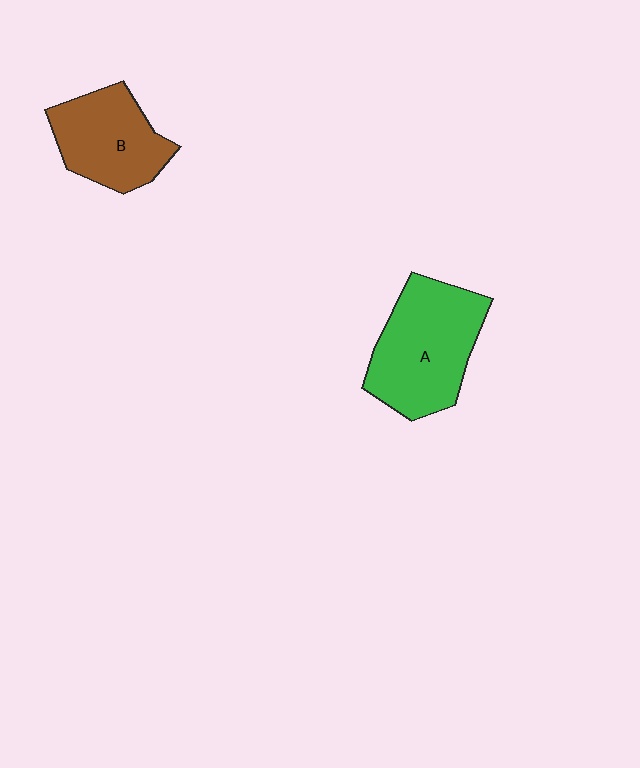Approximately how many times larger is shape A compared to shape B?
Approximately 1.3 times.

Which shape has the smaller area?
Shape B (brown).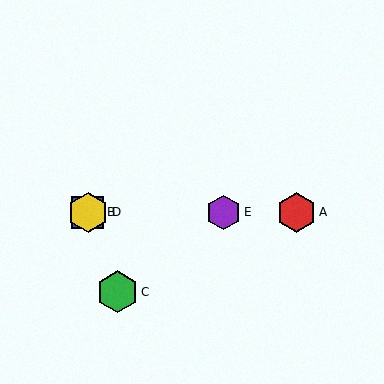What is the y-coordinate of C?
Object C is at y≈292.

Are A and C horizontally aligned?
No, A is at y≈212 and C is at y≈292.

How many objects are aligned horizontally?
4 objects (A, B, D, E) are aligned horizontally.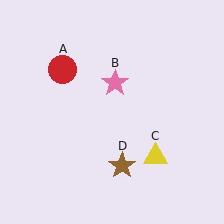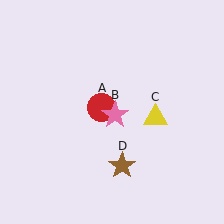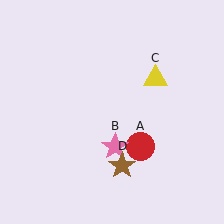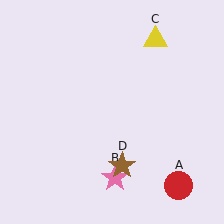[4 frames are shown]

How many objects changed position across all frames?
3 objects changed position: red circle (object A), pink star (object B), yellow triangle (object C).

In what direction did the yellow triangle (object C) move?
The yellow triangle (object C) moved up.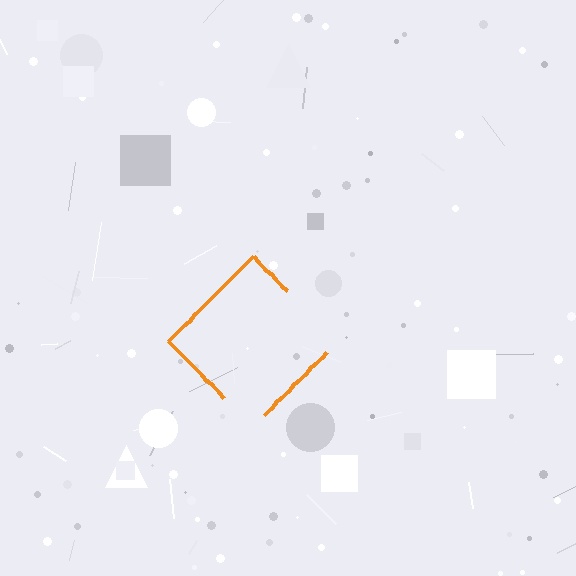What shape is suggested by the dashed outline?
The dashed outline suggests a diamond.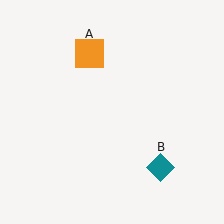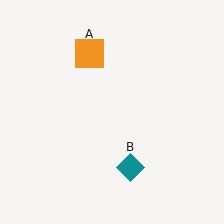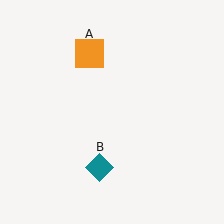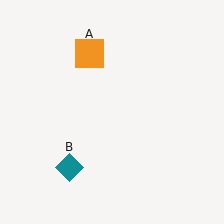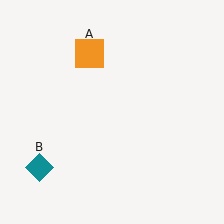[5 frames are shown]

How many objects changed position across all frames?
1 object changed position: teal diamond (object B).